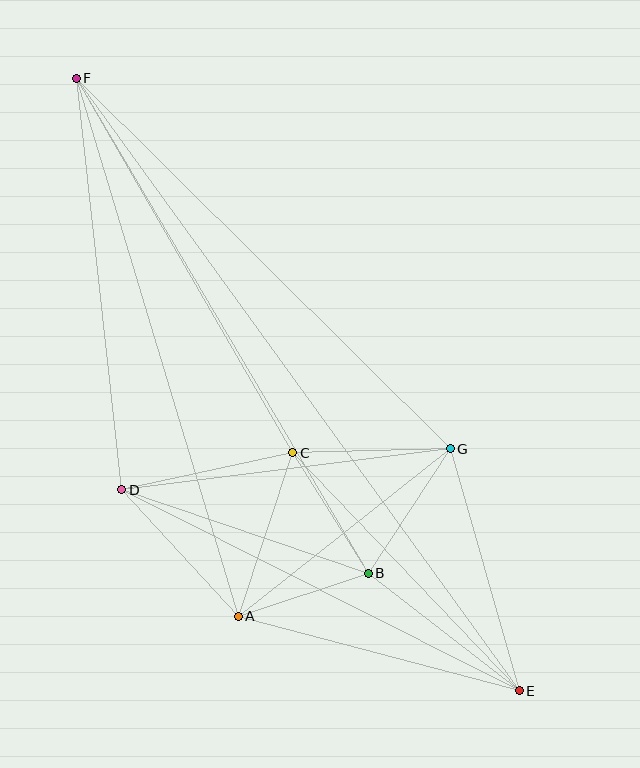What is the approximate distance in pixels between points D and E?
The distance between D and E is approximately 445 pixels.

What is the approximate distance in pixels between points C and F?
The distance between C and F is approximately 432 pixels.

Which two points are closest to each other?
Points A and B are closest to each other.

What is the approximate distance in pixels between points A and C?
The distance between A and C is approximately 173 pixels.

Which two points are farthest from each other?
Points E and F are farthest from each other.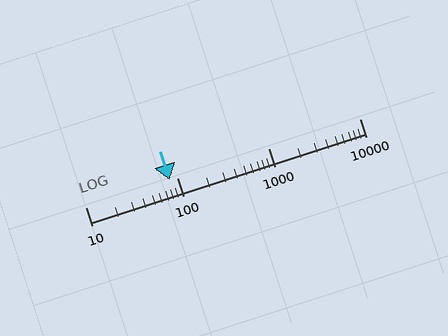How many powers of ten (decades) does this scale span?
The scale spans 3 decades, from 10 to 10000.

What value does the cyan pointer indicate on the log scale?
The pointer indicates approximately 83.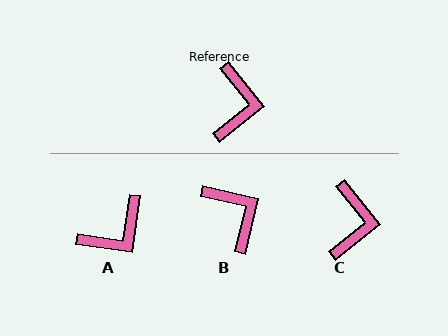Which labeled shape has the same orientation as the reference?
C.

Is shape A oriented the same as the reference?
No, it is off by about 48 degrees.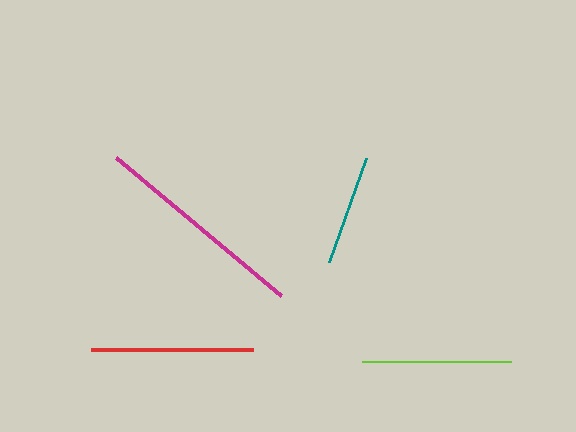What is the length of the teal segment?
The teal segment is approximately 110 pixels long.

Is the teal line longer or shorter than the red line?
The red line is longer than the teal line.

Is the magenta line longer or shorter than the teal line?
The magenta line is longer than the teal line.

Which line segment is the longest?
The magenta line is the longest at approximately 214 pixels.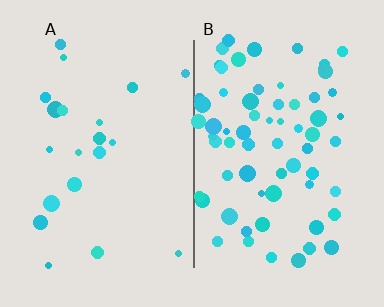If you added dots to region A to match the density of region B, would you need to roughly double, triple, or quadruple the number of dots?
Approximately triple.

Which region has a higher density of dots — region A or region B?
B (the right).